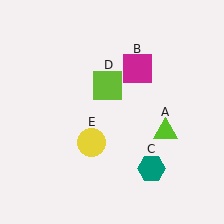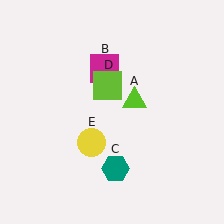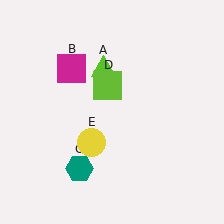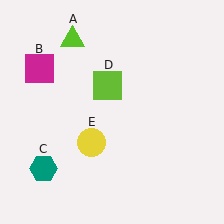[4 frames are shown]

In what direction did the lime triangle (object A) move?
The lime triangle (object A) moved up and to the left.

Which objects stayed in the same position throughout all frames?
Lime square (object D) and yellow circle (object E) remained stationary.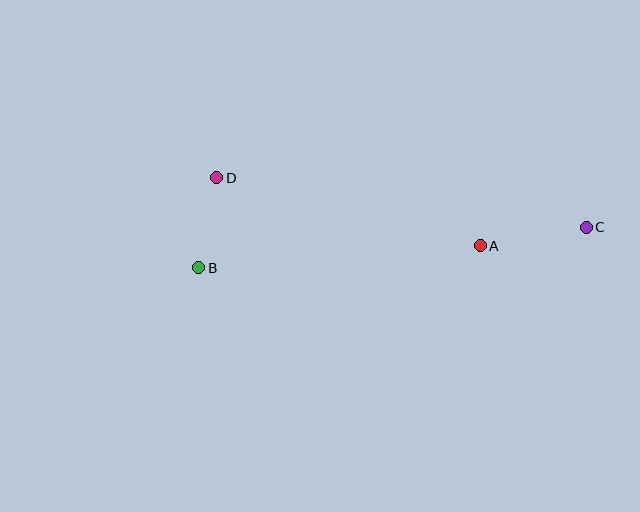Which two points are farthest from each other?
Points B and C are farthest from each other.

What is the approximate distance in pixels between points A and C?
The distance between A and C is approximately 108 pixels.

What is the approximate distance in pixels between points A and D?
The distance between A and D is approximately 272 pixels.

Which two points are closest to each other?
Points B and D are closest to each other.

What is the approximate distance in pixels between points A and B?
The distance between A and B is approximately 283 pixels.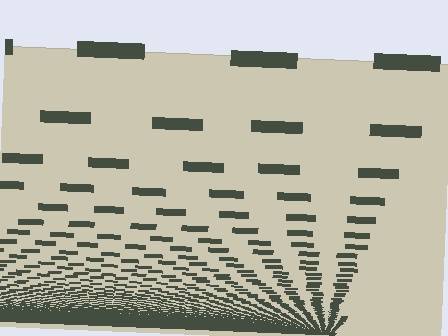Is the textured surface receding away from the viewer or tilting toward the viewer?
The surface appears to tilt toward the viewer. Texture elements get larger and sparser toward the top.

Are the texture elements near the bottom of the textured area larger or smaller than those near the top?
Smaller. The gradient is inverted — elements near the bottom are smaller and denser.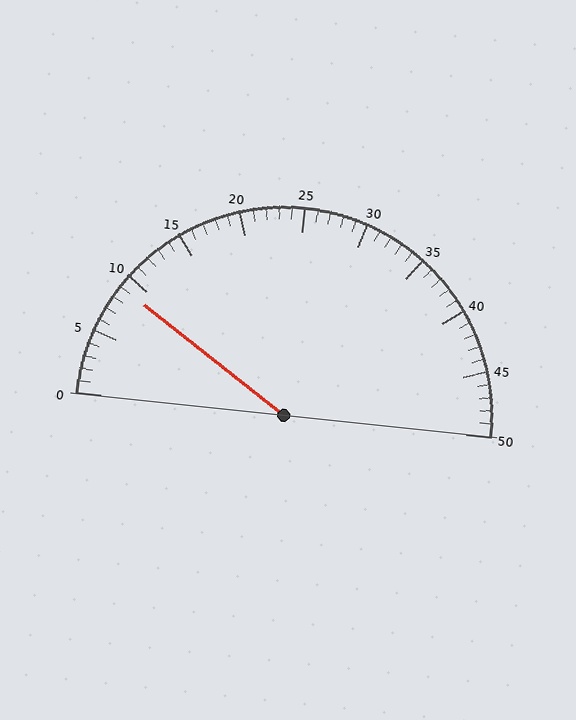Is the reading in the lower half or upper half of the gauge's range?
The reading is in the lower half of the range (0 to 50).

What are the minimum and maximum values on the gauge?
The gauge ranges from 0 to 50.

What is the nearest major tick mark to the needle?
The nearest major tick mark is 10.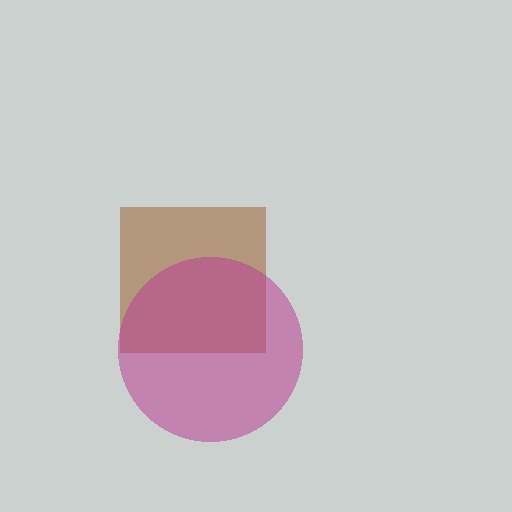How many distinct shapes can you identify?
There are 2 distinct shapes: a brown square, a magenta circle.